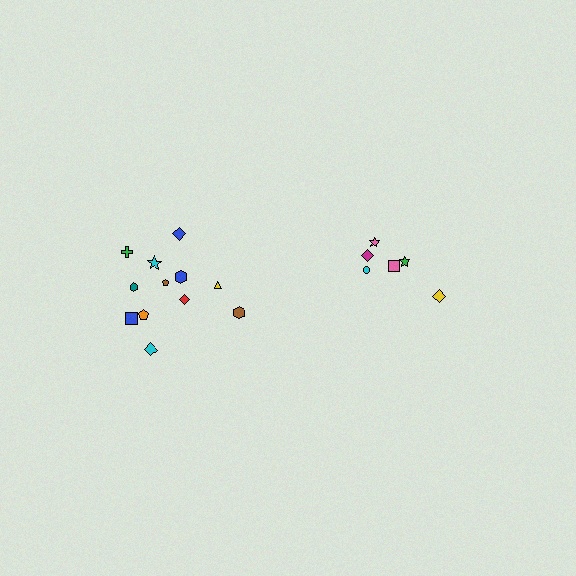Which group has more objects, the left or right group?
The left group.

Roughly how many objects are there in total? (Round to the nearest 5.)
Roughly 20 objects in total.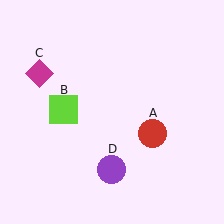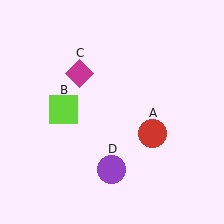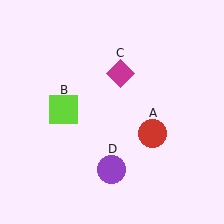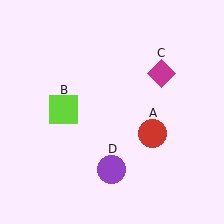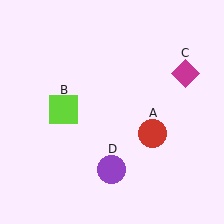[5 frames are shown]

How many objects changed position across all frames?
1 object changed position: magenta diamond (object C).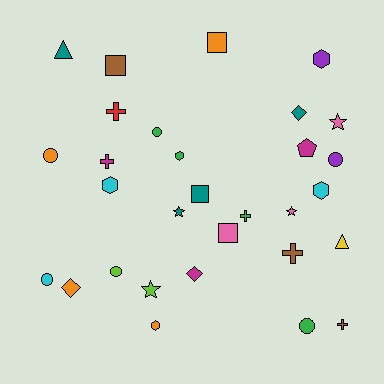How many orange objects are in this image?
There are 4 orange objects.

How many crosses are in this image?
There are 5 crosses.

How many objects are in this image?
There are 30 objects.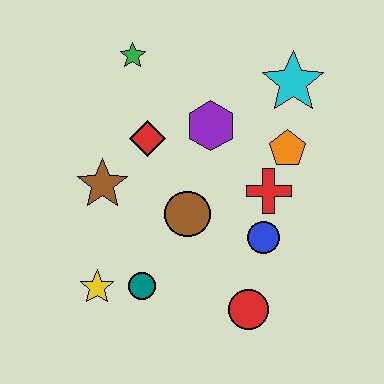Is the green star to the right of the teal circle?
No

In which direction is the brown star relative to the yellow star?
The brown star is above the yellow star.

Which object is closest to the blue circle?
The red cross is closest to the blue circle.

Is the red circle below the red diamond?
Yes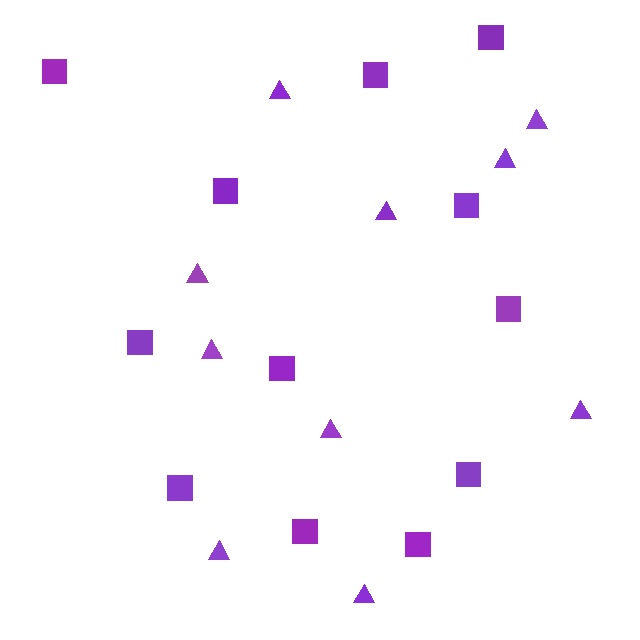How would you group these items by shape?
There are 2 groups: one group of triangles (10) and one group of squares (12).